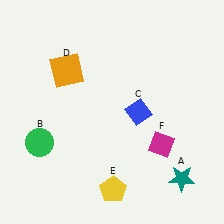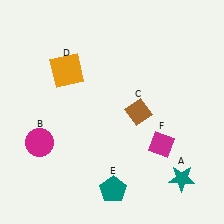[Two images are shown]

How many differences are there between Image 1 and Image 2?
There are 3 differences between the two images.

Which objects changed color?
B changed from green to magenta. C changed from blue to brown. E changed from yellow to teal.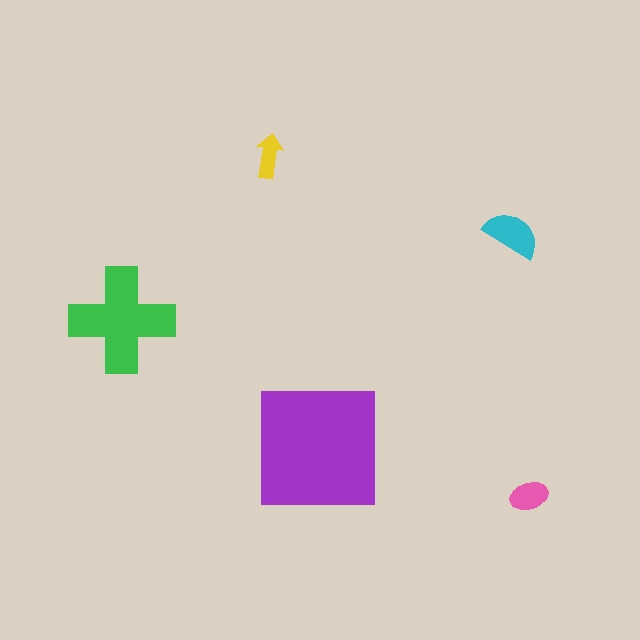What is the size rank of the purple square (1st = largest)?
1st.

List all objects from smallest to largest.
The yellow arrow, the pink ellipse, the cyan semicircle, the green cross, the purple square.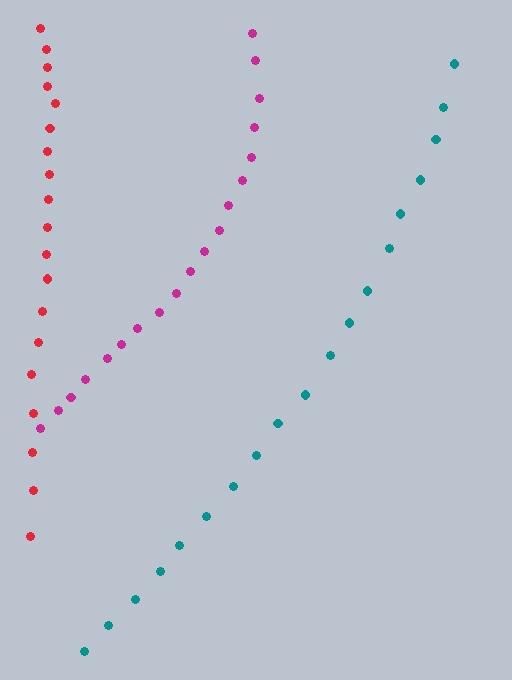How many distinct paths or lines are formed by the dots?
There are 3 distinct paths.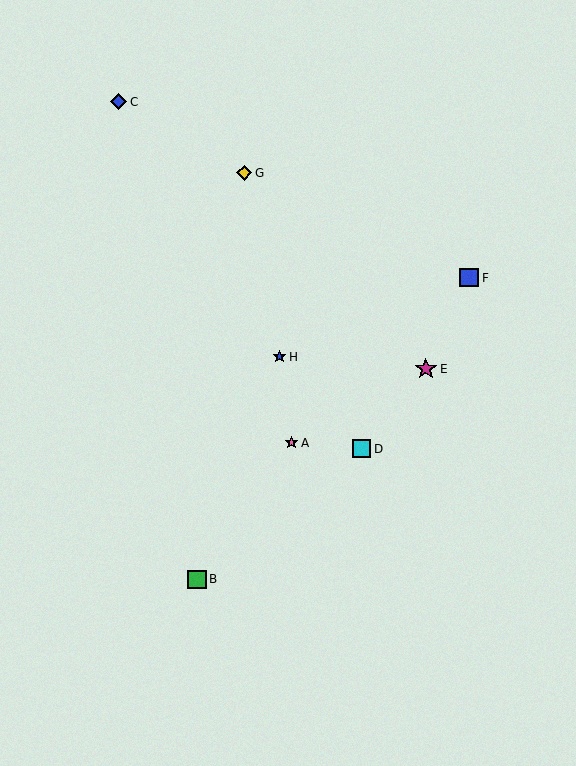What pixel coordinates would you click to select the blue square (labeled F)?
Click at (469, 278) to select the blue square F.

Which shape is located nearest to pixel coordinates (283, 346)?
The blue star (labeled H) at (280, 357) is nearest to that location.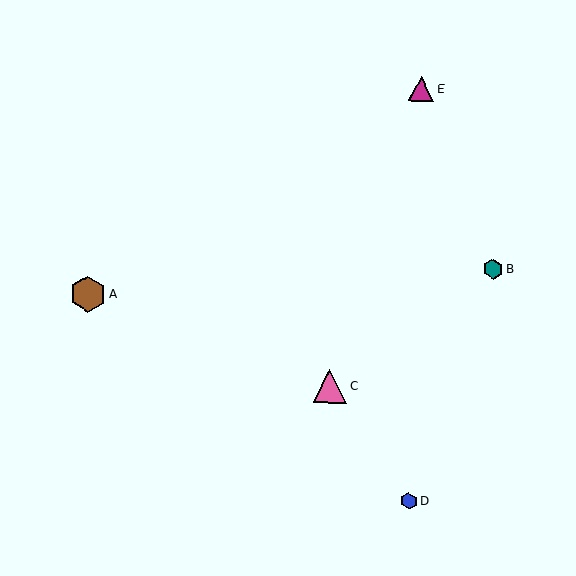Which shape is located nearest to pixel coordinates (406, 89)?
The magenta triangle (labeled E) at (421, 88) is nearest to that location.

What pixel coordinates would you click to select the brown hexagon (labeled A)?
Click at (88, 294) to select the brown hexagon A.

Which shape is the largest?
The brown hexagon (labeled A) is the largest.